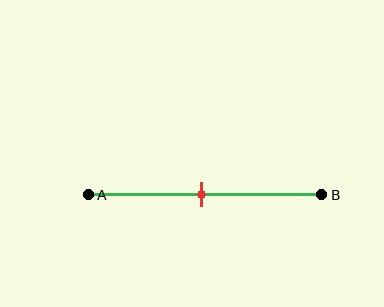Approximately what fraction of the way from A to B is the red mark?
The red mark is approximately 50% of the way from A to B.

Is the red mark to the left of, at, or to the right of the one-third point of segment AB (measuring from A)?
The red mark is to the right of the one-third point of segment AB.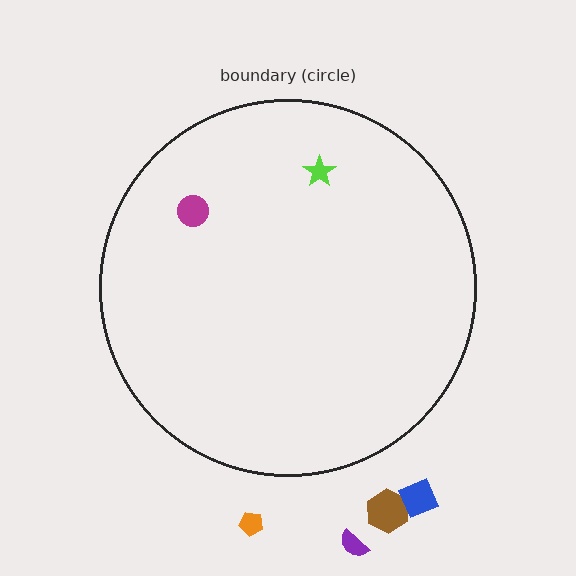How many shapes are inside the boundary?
2 inside, 4 outside.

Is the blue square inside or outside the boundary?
Outside.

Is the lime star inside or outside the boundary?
Inside.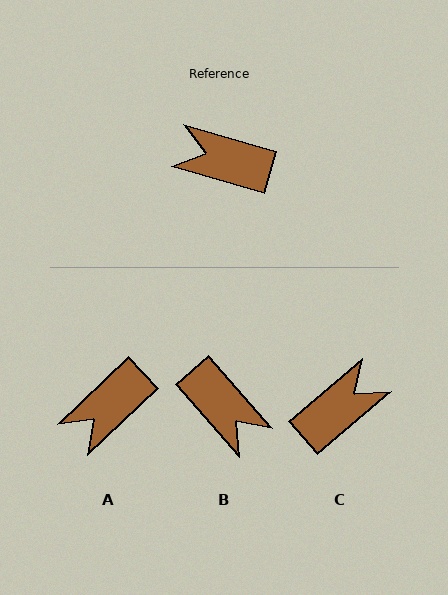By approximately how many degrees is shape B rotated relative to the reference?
Approximately 148 degrees counter-clockwise.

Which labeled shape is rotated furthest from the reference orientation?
B, about 148 degrees away.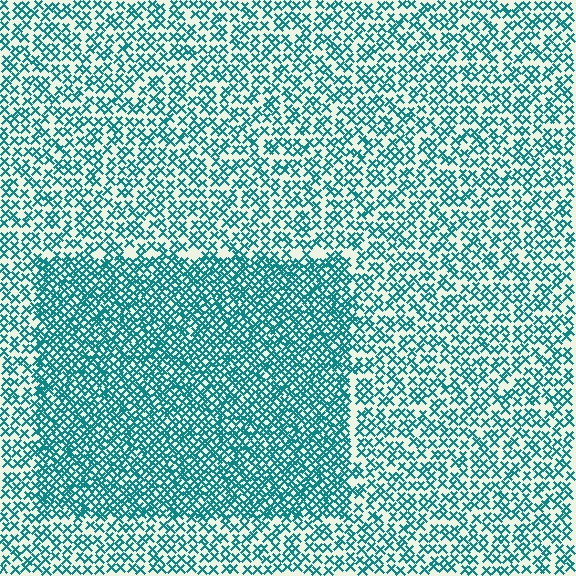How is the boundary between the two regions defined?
The boundary is defined by a change in element density (approximately 1.9x ratio). All elements are the same color, size, and shape.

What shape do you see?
I see a rectangle.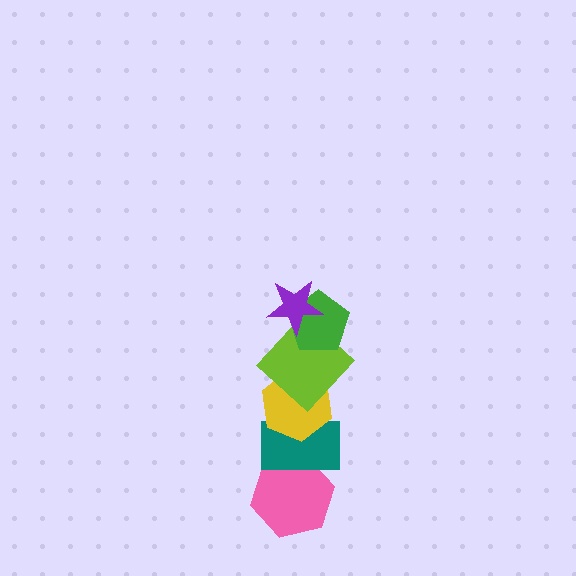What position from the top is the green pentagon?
The green pentagon is 2nd from the top.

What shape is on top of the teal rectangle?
The yellow hexagon is on top of the teal rectangle.